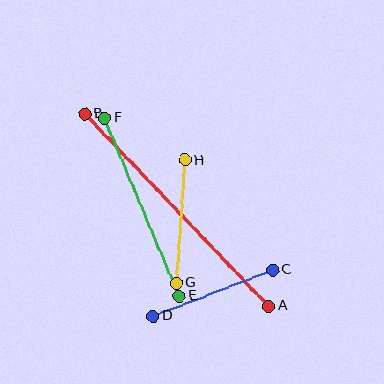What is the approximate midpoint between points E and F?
The midpoint is at approximately (142, 207) pixels.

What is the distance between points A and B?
The distance is approximately 266 pixels.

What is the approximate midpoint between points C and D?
The midpoint is at approximately (213, 293) pixels.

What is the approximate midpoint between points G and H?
The midpoint is at approximately (180, 222) pixels.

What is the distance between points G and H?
The distance is approximately 123 pixels.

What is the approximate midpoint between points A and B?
The midpoint is at approximately (177, 210) pixels.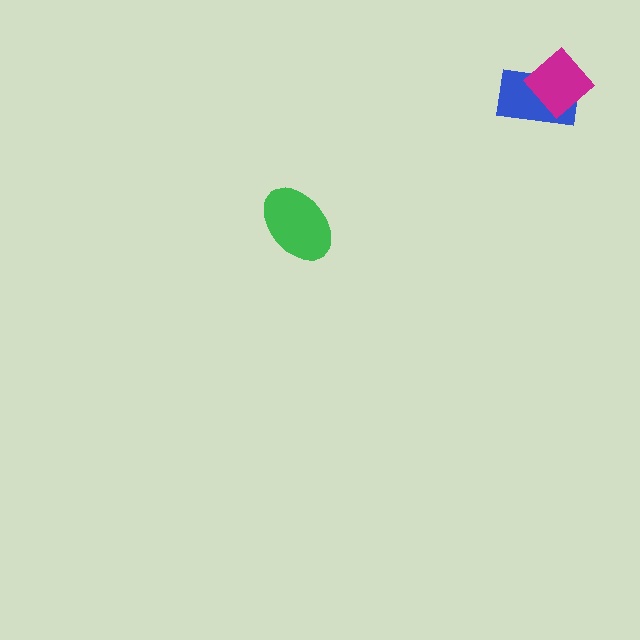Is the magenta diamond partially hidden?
No, no other shape covers it.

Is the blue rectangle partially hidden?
Yes, it is partially covered by another shape.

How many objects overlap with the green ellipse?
0 objects overlap with the green ellipse.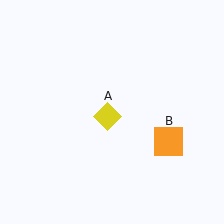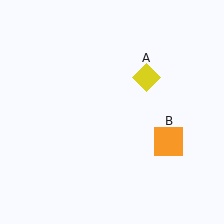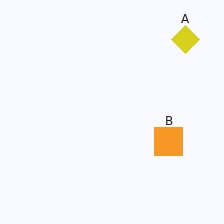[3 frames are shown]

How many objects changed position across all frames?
1 object changed position: yellow diamond (object A).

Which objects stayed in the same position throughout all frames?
Orange square (object B) remained stationary.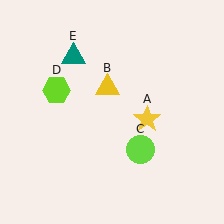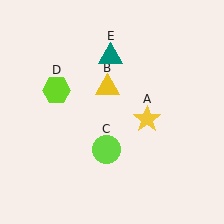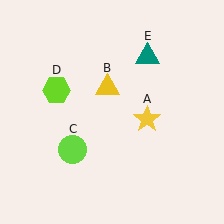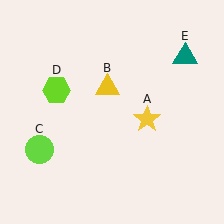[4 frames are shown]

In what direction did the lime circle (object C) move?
The lime circle (object C) moved left.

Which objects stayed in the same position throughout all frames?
Yellow star (object A) and yellow triangle (object B) and lime hexagon (object D) remained stationary.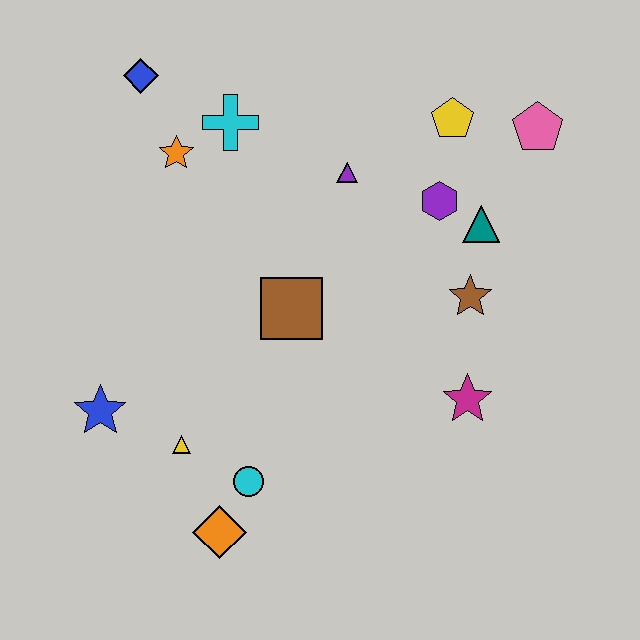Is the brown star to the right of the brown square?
Yes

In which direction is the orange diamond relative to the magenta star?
The orange diamond is to the left of the magenta star.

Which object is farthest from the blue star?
The pink pentagon is farthest from the blue star.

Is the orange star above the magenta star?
Yes